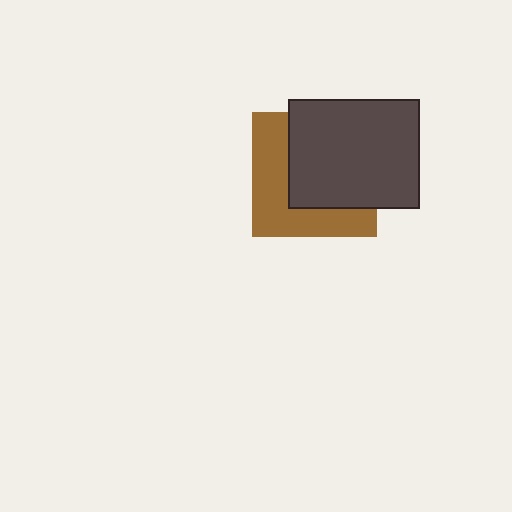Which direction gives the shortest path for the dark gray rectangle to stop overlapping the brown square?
Moving toward the upper-right gives the shortest separation.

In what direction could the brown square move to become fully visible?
The brown square could move toward the lower-left. That would shift it out from behind the dark gray rectangle entirely.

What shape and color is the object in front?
The object in front is a dark gray rectangle.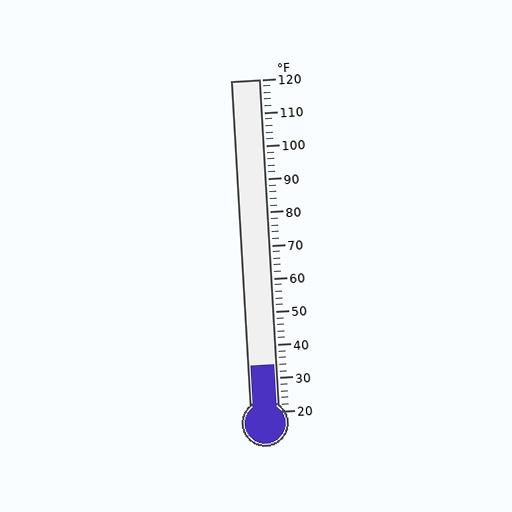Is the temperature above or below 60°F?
The temperature is below 60°F.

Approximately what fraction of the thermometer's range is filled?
The thermometer is filled to approximately 15% of its range.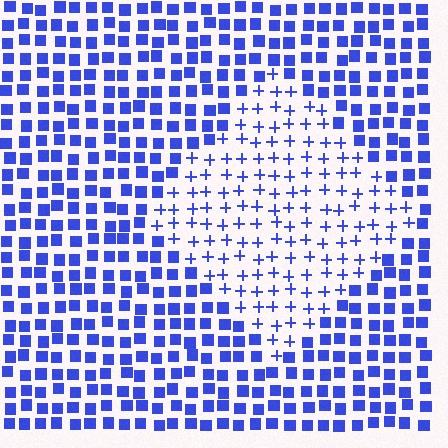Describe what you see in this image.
The image is filled with small blue elements arranged in a uniform grid. A diamond-shaped region contains plus signs, while the surrounding area contains squares. The boundary is defined purely by the change in element shape.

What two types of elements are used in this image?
The image uses plus signs inside the diamond region and squares outside it.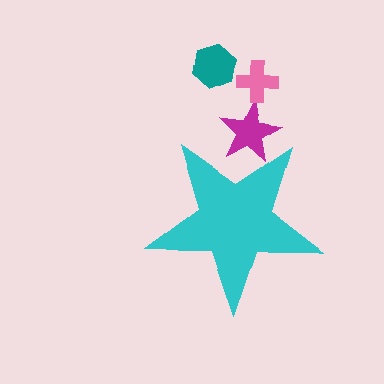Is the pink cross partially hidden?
No, the pink cross is fully visible.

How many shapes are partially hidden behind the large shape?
1 shape is partially hidden.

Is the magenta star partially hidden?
Yes, the magenta star is partially hidden behind the cyan star.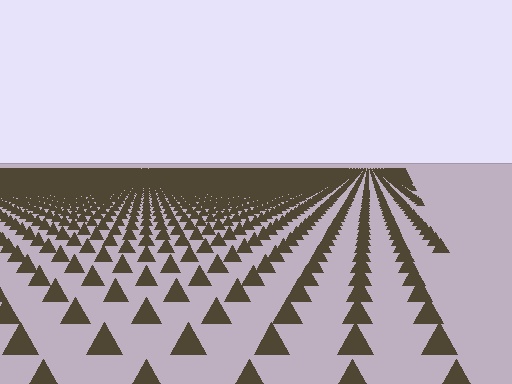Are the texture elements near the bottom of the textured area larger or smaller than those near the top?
Larger. Near the bottom, elements are closer to the viewer and appear at a bigger on-screen size.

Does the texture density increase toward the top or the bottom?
Density increases toward the top.